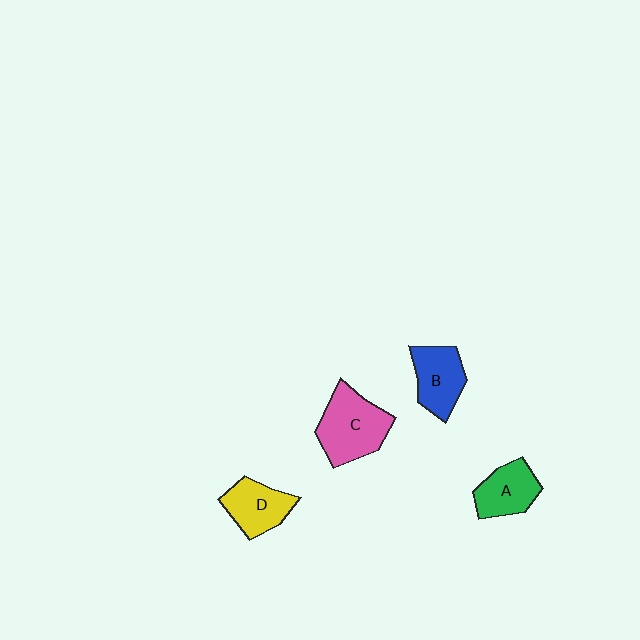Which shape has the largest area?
Shape C (pink).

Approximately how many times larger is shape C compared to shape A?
Approximately 1.4 times.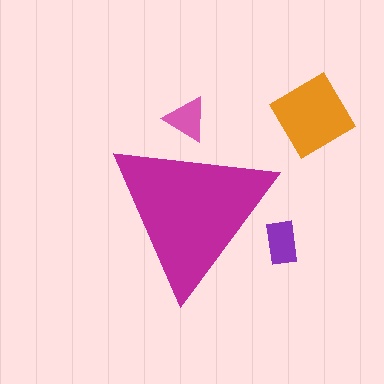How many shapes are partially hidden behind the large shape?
2 shapes are partially hidden.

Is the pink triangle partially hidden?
Yes, the pink triangle is partially hidden behind the magenta triangle.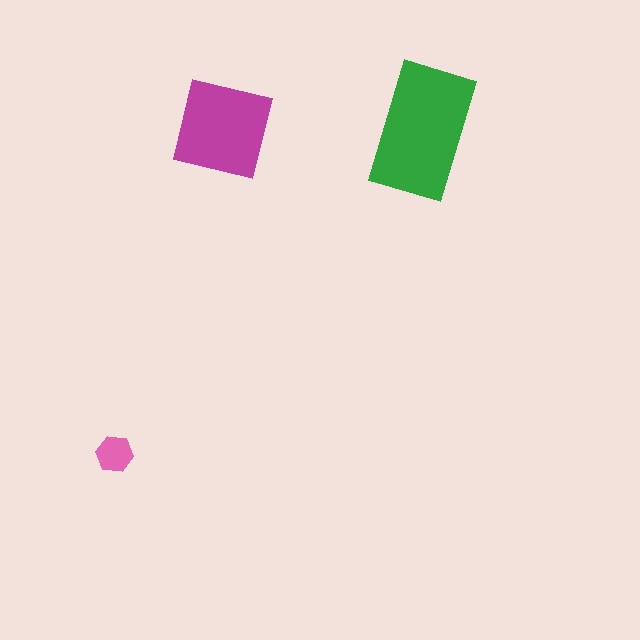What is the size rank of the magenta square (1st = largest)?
2nd.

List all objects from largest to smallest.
The green rectangle, the magenta square, the pink hexagon.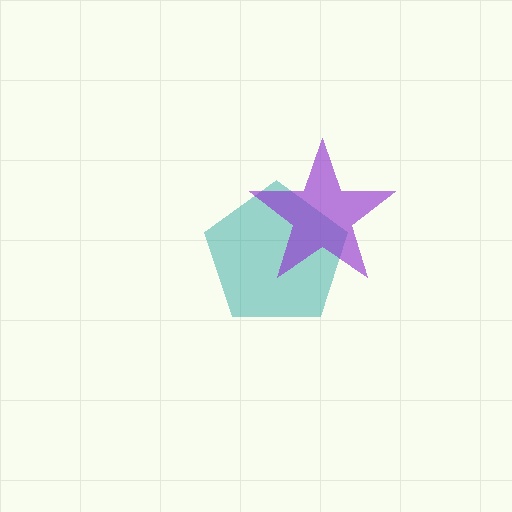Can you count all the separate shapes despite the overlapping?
Yes, there are 2 separate shapes.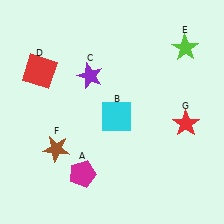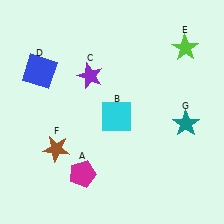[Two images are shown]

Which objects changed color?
D changed from red to blue. G changed from red to teal.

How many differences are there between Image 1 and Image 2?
There are 2 differences between the two images.